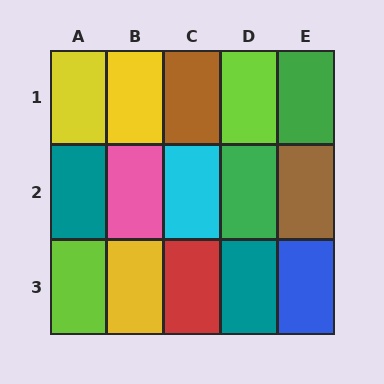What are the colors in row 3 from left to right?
Lime, yellow, red, teal, blue.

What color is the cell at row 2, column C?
Cyan.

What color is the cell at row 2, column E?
Brown.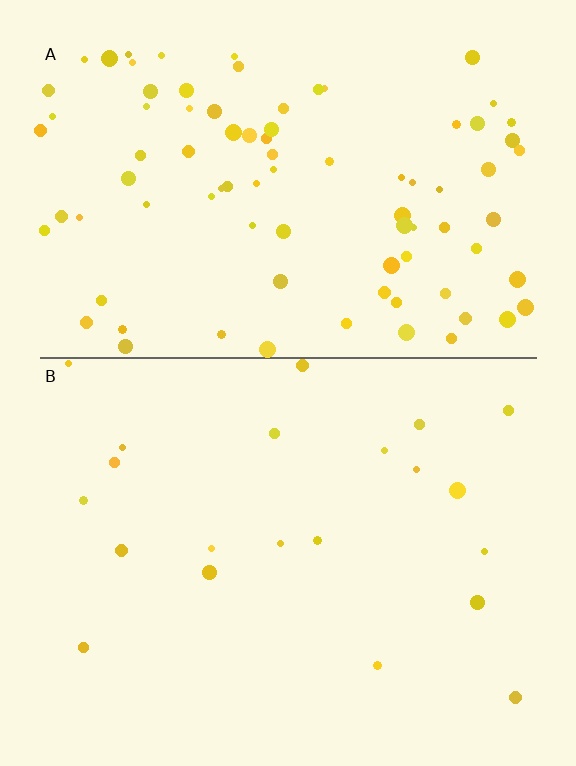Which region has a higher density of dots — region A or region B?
A (the top).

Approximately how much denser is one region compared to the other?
Approximately 4.1× — region A over region B.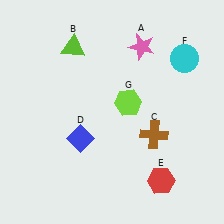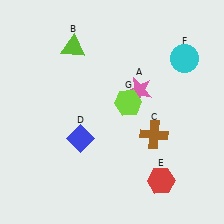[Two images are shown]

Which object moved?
The pink star (A) moved down.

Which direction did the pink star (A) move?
The pink star (A) moved down.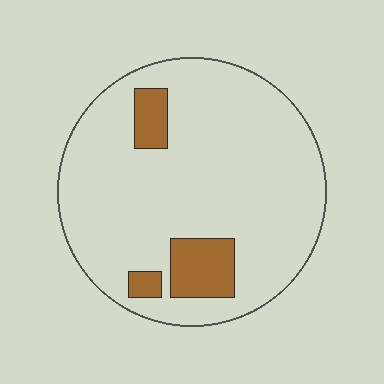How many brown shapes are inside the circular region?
3.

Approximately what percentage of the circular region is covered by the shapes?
Approximately 10%.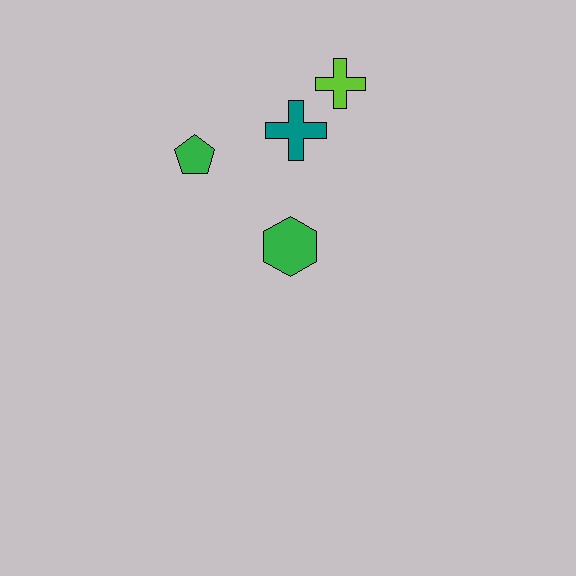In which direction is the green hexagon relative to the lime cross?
The green hexagon is below the lime cross.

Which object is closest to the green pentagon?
The teal cross is closest to the green pentagon.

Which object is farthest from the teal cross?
The green hexagon is farthest from the teal cross.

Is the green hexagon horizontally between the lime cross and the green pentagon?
Yes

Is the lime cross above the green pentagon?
Yes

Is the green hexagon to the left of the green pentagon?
No